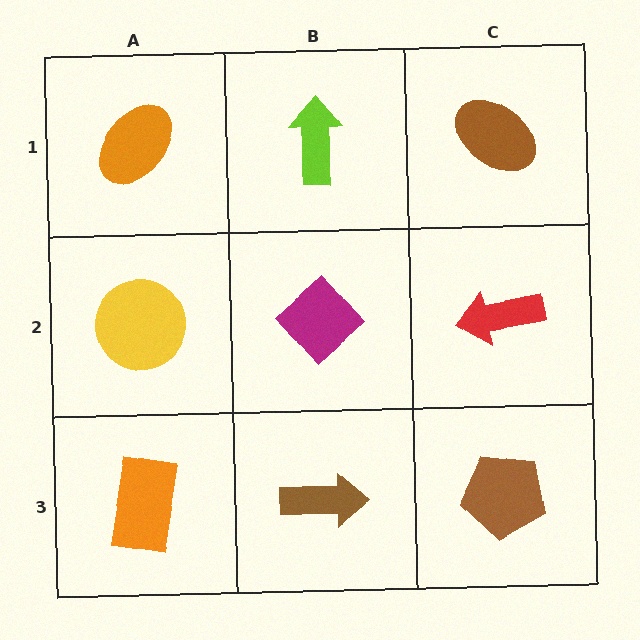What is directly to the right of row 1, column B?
A brown ellipse.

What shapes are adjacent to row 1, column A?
A yellow circle (row 2, column A), a lime arrow (row 1, column B).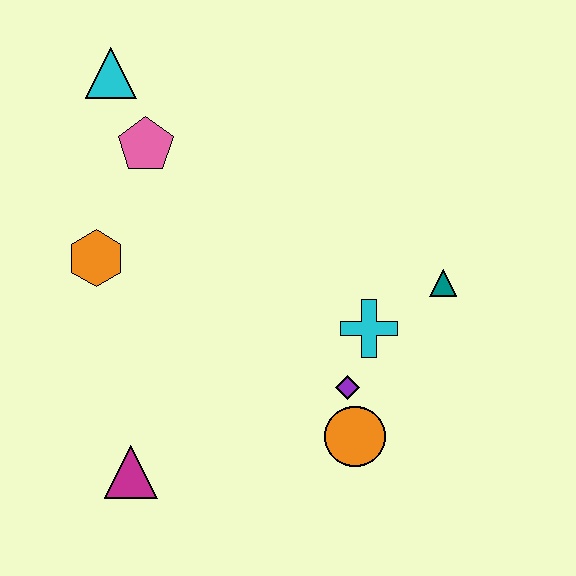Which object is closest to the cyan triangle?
The pink pentagon is closest to the cyan triangle.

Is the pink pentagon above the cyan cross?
Yes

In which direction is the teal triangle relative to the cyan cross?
The teal triangle is to the right of the cyan cross.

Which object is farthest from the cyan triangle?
The orange circle is farthest from the cyan triangle.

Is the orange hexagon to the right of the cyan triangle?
No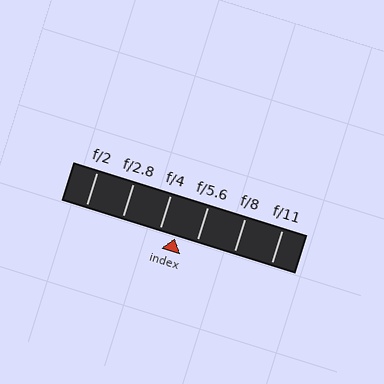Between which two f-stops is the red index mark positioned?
The index mark is between f/4 and f/5.6.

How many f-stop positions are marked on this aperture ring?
There are 6 f-stop positions marked.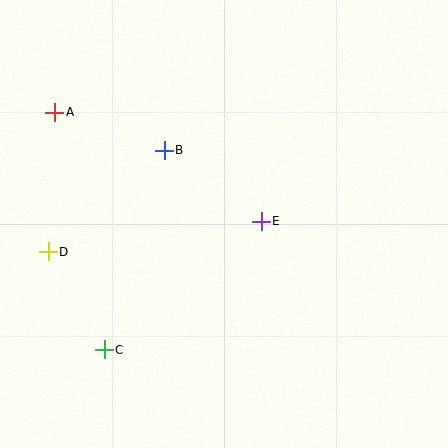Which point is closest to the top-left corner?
Point A is closest to the top-left corner.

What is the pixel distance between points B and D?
The distance between B and D is 154 pixels.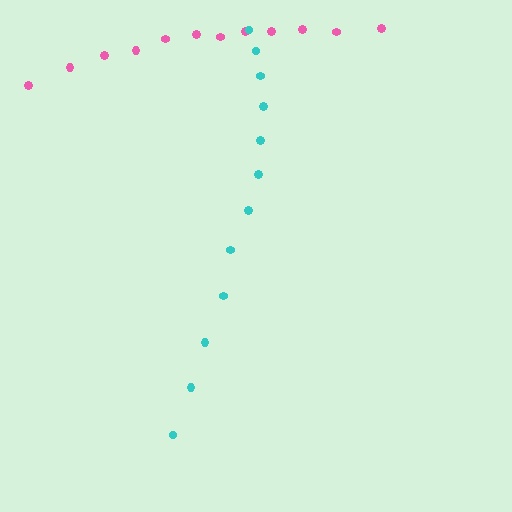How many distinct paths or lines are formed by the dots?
There are 2 distinct paths.